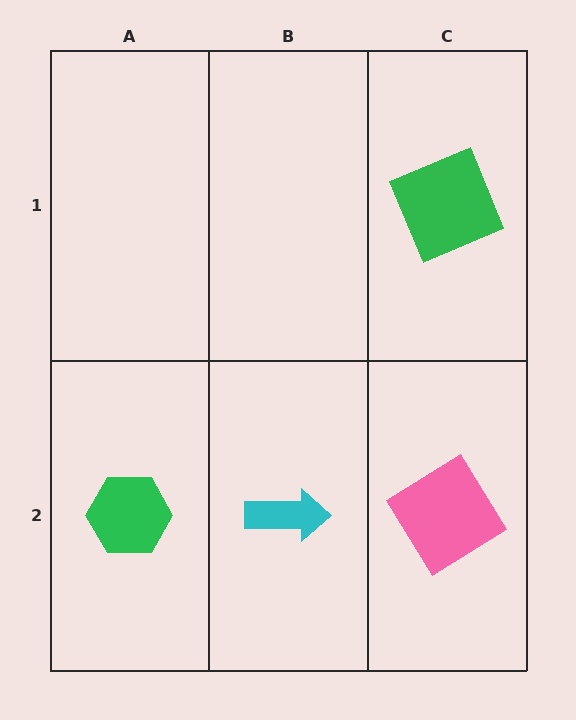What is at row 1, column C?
A green square.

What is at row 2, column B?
A cyan arrow.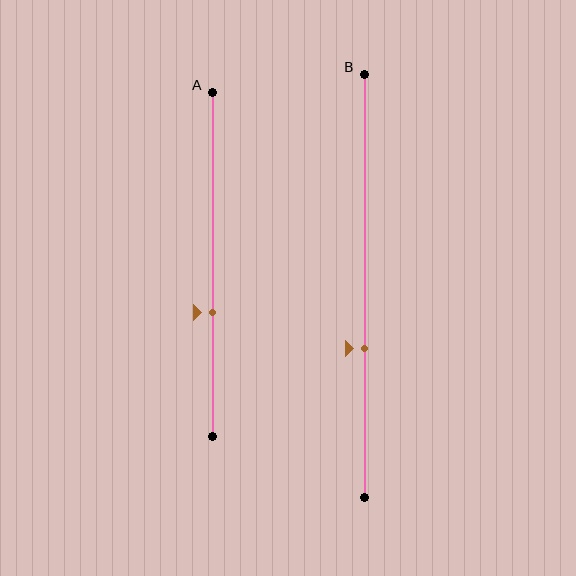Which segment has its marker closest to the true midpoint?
Segment A has its marker closest to the true midpoint.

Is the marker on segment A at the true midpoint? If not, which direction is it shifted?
No, the marker on segment A is shifted downward by about 14% of the segment length.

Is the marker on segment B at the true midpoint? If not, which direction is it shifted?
No, the marker on segment B is shifted downward by about 15% of the segment length.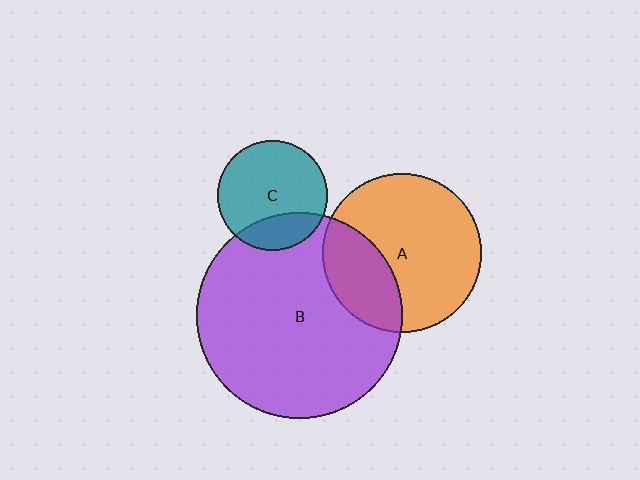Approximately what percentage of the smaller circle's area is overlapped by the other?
Approximately 30%.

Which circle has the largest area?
Circle B (purple).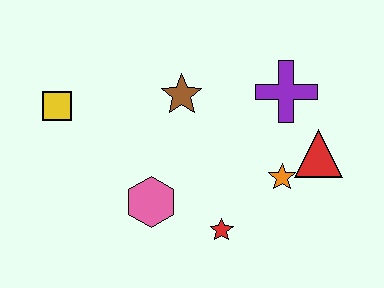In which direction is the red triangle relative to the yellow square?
The red triangle is to the right of the yellow square.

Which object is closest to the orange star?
The red triangle is closest to the orange star.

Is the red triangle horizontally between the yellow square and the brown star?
No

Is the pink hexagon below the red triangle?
Yes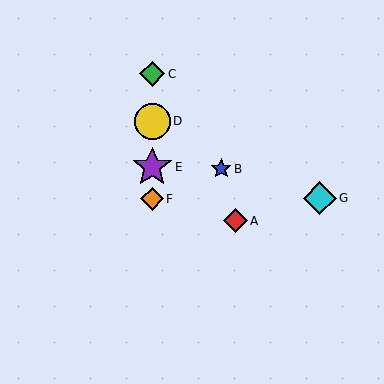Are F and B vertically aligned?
No, F is at x≈152 and B is at x≈221.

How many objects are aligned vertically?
4 objects (C, D, E, F) are aligned vertically.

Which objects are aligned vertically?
Objects C, D, E, F are aligned vertically.